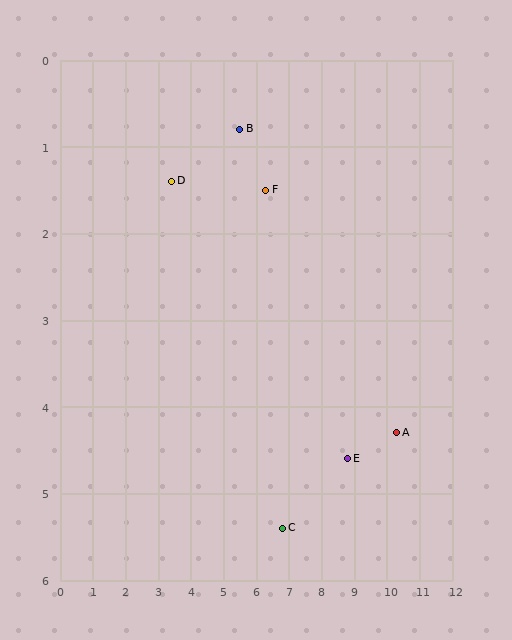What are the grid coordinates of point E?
Point E is at approximately (8.8, 4.6).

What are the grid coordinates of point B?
Point B is at approximately (5.5, 0.8).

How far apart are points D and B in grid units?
Points D and B are about 2.2 grid units apart.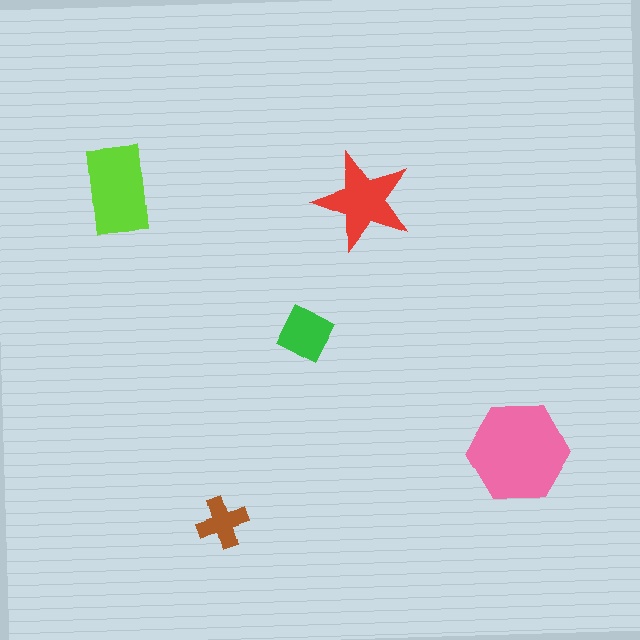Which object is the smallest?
The brown cross.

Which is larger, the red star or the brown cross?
The red star.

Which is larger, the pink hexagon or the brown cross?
The pink hexagon.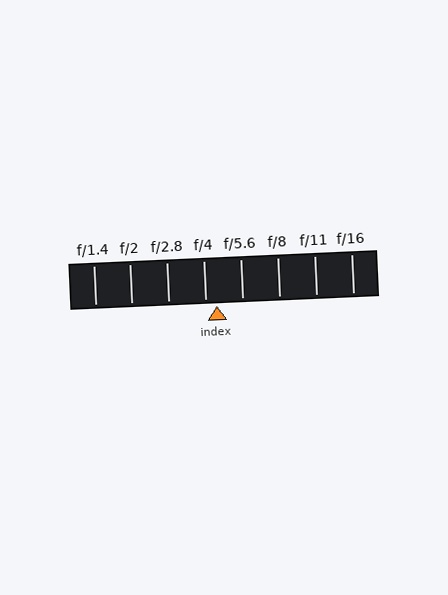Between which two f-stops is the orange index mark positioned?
The index mark is between f/4 and f/5.6.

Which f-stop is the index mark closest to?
The index mark is closest to f/4.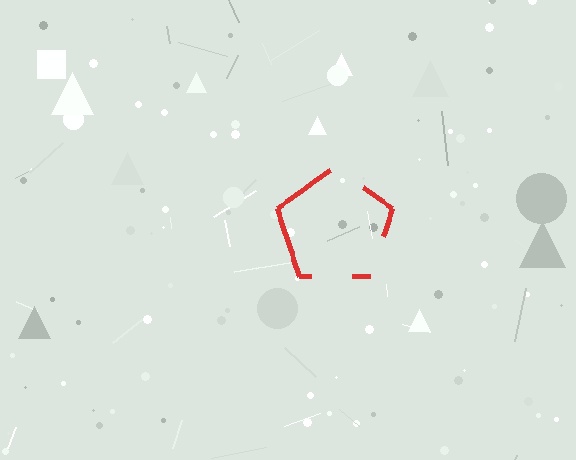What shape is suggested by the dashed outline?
The dashed outline suggests a pentagon.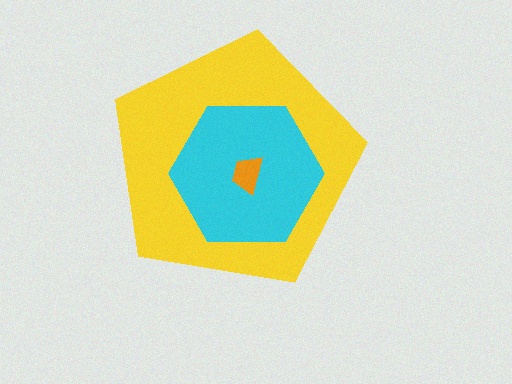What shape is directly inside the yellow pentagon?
The cyan hexagon.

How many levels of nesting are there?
3.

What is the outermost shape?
The yellow pentagon.